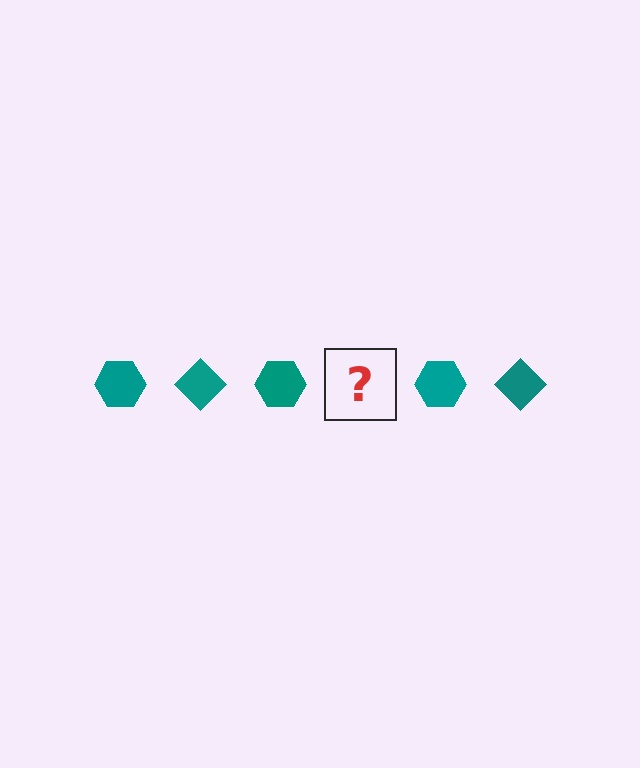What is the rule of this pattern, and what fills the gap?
The rule is that the pattern cycles through hexagon, diamond shapes in teal. The gap should be filled with a teal diamond.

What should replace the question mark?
The question mark should be replaced with a teal diamond.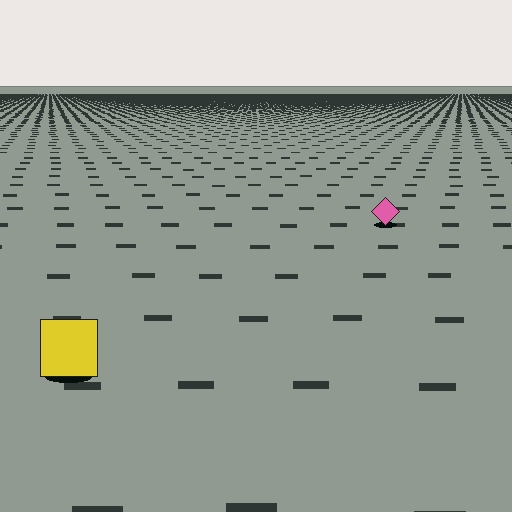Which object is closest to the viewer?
The yellow square is closest. The texture marks near it are larger and more spread out.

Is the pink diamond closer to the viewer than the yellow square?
No. The yellow square is closer — you can tell from the texture gradient: the ground texture is coarser near it.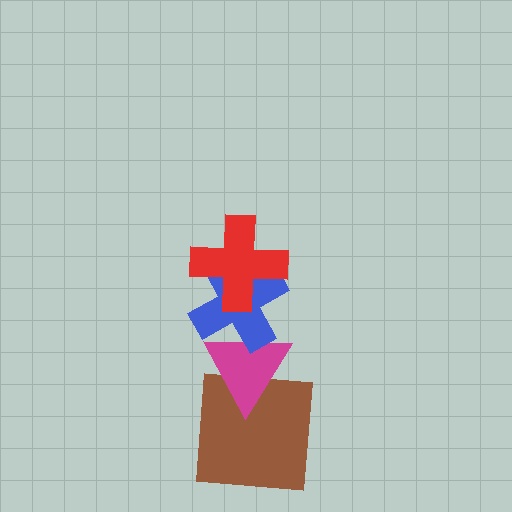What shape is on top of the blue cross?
The red cross is on top of the blue cross.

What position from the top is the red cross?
The red cross is 1st from the top.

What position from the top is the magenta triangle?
The magenta triangle is 3rd from the top.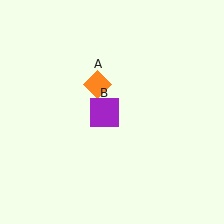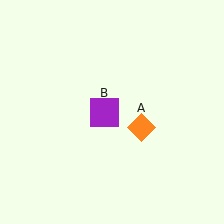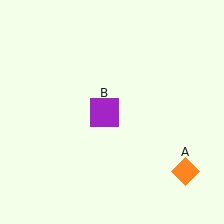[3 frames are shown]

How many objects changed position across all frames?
1 object changed position: orange diamond (object A).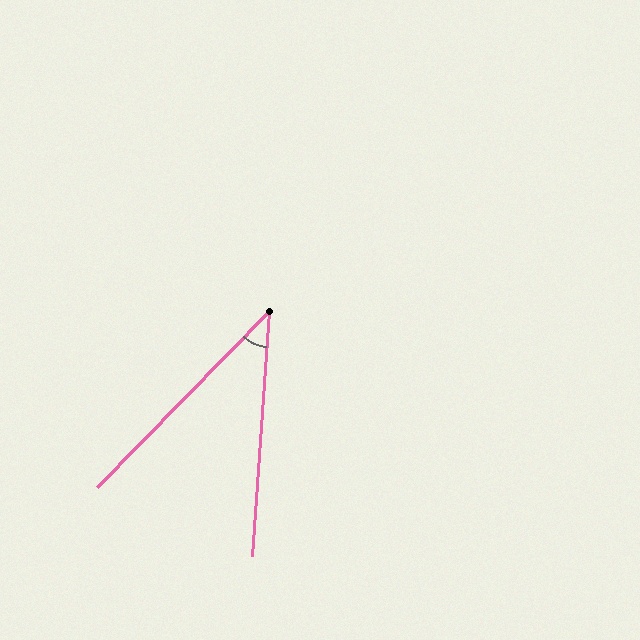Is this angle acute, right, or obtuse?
It is acute.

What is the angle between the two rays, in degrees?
Approximately 40 degrees.